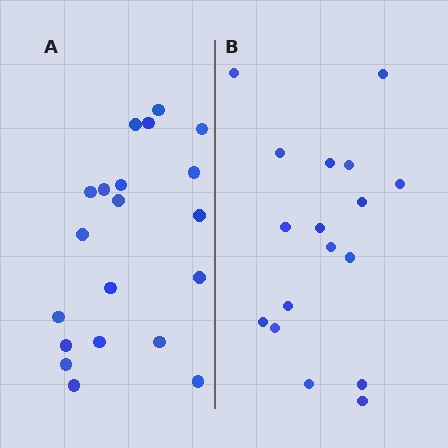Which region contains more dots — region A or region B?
Region A (the left region) has more dots.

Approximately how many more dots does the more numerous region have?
Region A has just a few more — roughly 2 or 3 more dots than region B.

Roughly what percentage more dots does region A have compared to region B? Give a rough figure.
About 20% more.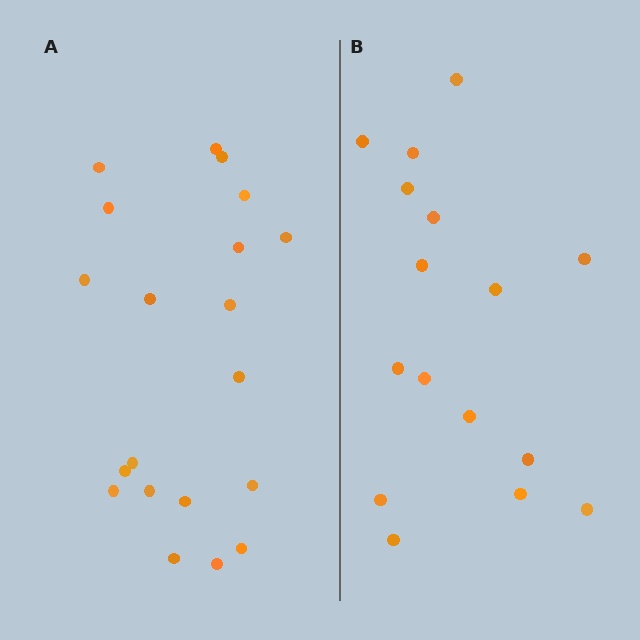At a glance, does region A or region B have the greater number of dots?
Region A (the left region) has more dots.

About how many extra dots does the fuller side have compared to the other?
Region A has about 4 more dots than region B.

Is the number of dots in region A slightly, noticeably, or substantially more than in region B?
Region A has noticeably more, but not dramatically so. The ratio is roughly 1.2 to 1.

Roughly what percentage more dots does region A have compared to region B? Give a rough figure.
About 25% more.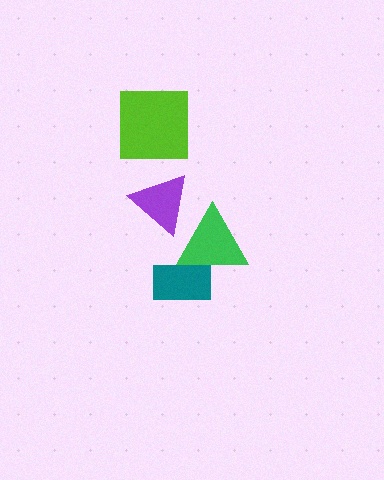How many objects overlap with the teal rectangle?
1 object overlaps with the teal rectangle.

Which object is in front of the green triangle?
The purple triangle is in front of the green triangle.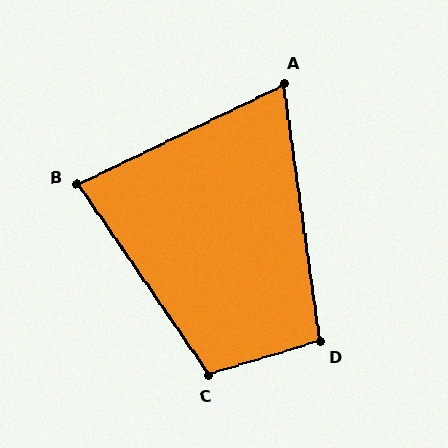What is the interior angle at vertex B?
Approximately 81 degrees (acute).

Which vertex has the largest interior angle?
C, at approximately 108 degrees.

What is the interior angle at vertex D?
Approximately 99 degrees (obtuse).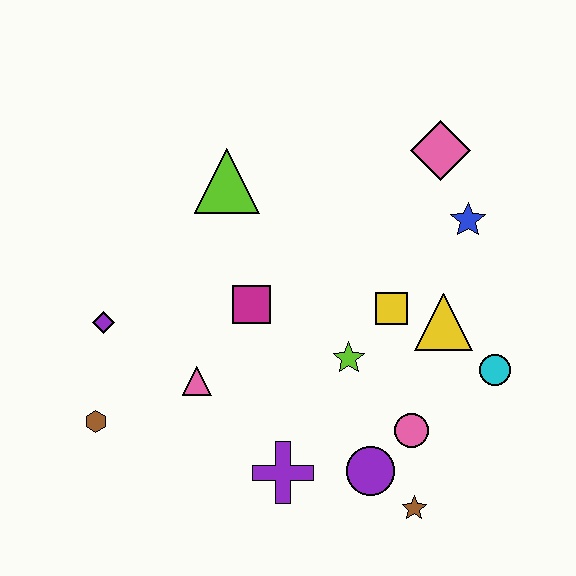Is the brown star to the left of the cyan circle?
Yes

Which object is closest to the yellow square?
The yellow triangle is closest to the yellow square.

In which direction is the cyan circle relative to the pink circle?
The cyan circle is to the right of the pink circle.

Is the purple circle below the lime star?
Yes